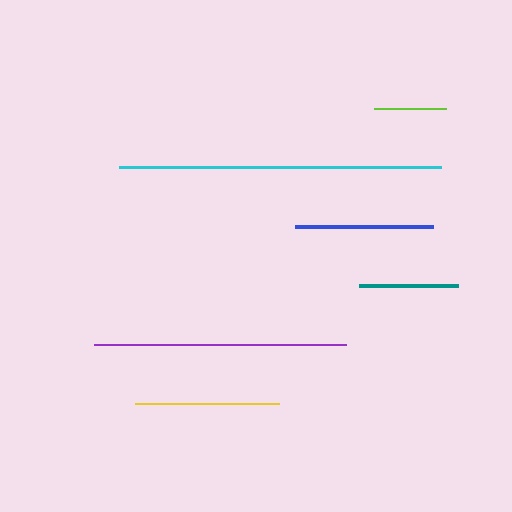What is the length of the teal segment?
The teal segment is approximately 99 pixels long.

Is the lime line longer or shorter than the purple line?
The purple line is longer than the lime line.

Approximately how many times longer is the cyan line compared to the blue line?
The cyan line is approximately 2.3 times the length of the blue line.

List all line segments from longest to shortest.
From longest to shortest: cyan, purple, yellow, blue, teal, lime.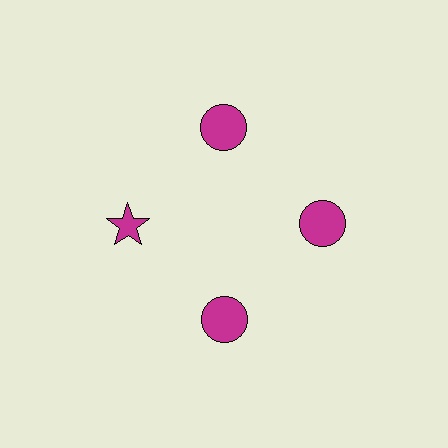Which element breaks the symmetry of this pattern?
The magenta star at roughly the 9 o'clock position breaks the symmetry. All other shapes are magenta circles.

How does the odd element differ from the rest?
It has a different shape: star instead of circle.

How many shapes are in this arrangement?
There are 4 shapes arranged in a ring pattern.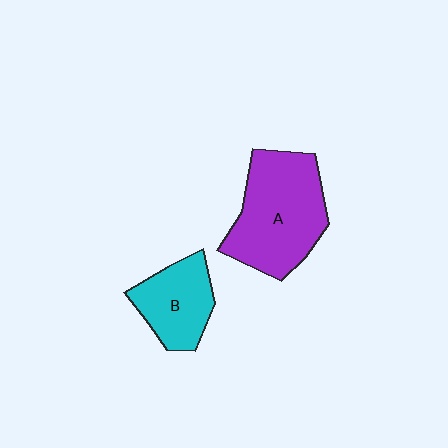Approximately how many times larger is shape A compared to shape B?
Approximately 1.7 times.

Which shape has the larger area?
Shape A (purple).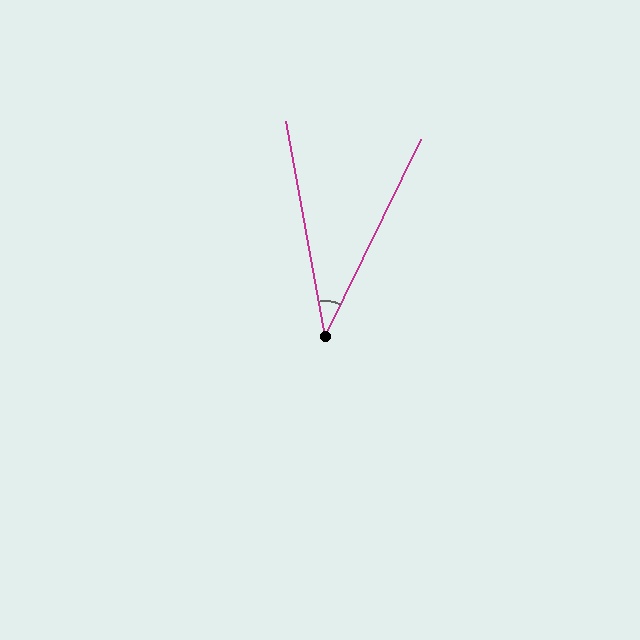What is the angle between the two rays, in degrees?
Approximately 36 degrees.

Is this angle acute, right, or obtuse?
It is acute.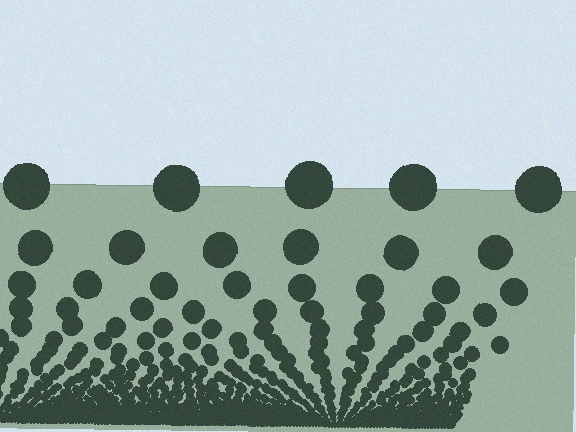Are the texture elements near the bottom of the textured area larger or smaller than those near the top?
Smaller. The gradient is inverted — elements near the bottom are smaller and denser.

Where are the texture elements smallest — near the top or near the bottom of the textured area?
Near the bottom.